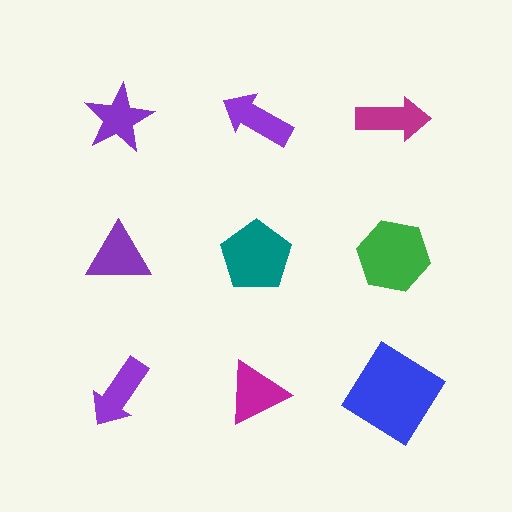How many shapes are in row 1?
3 shapes.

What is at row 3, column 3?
A blue diamond.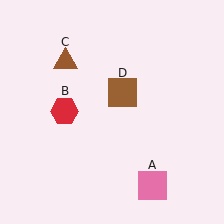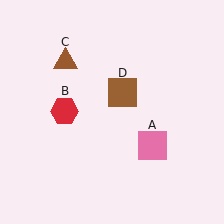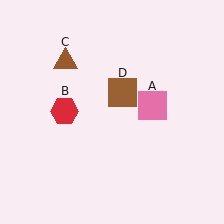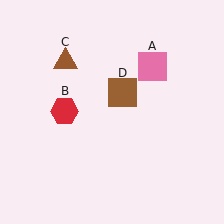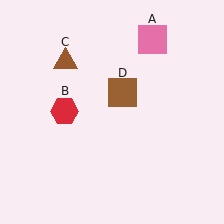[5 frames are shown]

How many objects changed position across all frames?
1 object changed position: pink square (object A).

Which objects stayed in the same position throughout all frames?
Red hexagon (object B) and brown triangle (object C) and brown square (object D) remained stationary.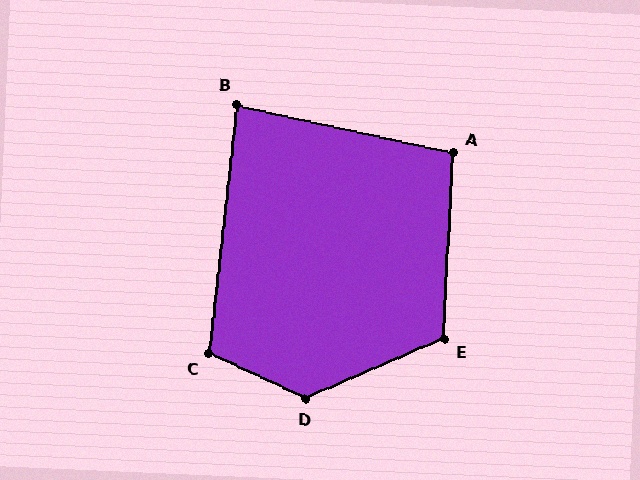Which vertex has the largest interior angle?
D, at approximately 132 degrees.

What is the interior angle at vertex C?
Approximately 108 degrees (obtuse).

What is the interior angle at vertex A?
Approximately 100 degrees (obtuse).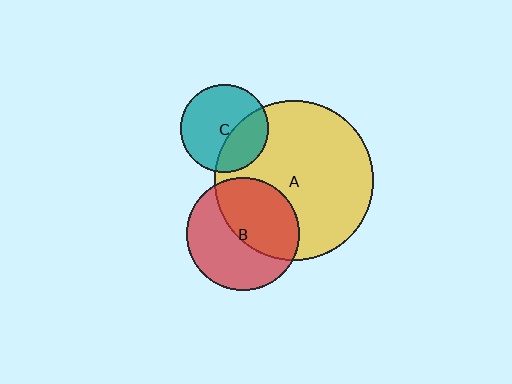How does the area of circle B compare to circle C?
Approximately 1.6 times.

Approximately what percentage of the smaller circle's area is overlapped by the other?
Approximately 50%.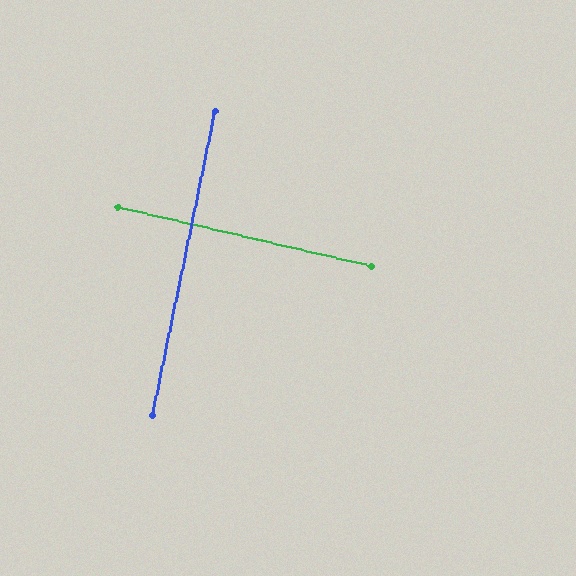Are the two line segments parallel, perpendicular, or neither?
Perpendicular — they meet at approximately 89°.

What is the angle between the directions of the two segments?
Approximately 89 degrees.